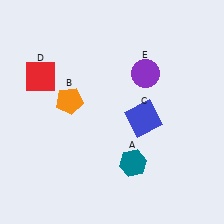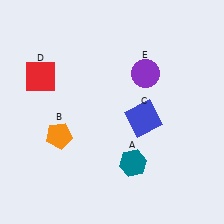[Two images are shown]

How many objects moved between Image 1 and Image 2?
1 object moved between the two images.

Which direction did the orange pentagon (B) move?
The orange pentagon (B) moved down.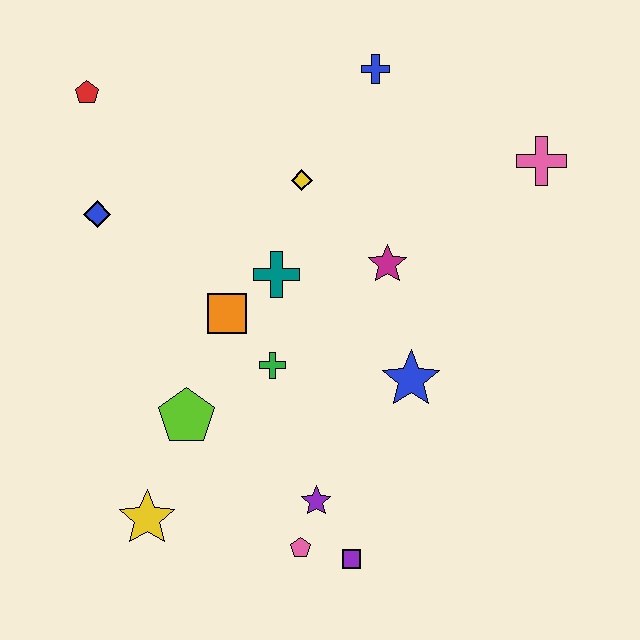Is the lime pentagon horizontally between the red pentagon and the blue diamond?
No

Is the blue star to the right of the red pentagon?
Yes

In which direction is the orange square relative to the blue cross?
The orange square is below the blue cross.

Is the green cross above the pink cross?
No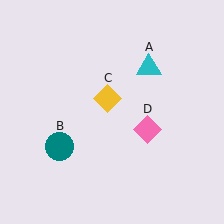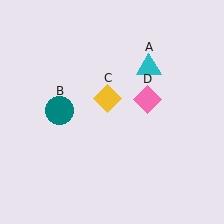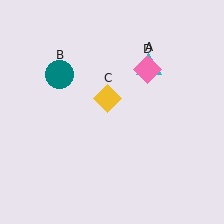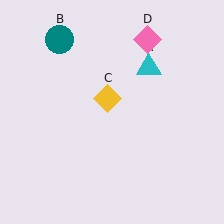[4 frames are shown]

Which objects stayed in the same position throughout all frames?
Cyan triangle (object A) and yellow diamond (object C) remained stationary.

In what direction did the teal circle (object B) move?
The teal circle (object B) moved up.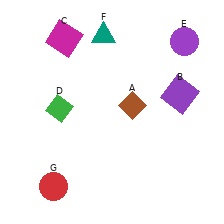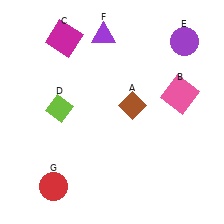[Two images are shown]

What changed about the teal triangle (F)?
In Image 1, F is teal. In Image 2, it changed to purple.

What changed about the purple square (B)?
In Image 1, B is purple. In Image 2, it changed to pink.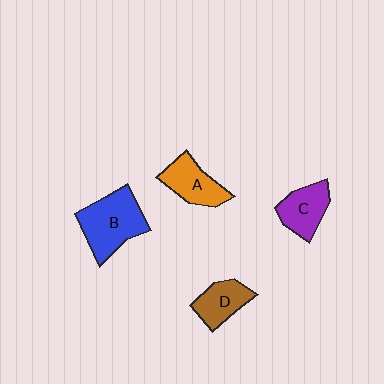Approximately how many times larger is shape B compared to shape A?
Approximately 1.5 times.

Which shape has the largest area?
Shape B (blue).